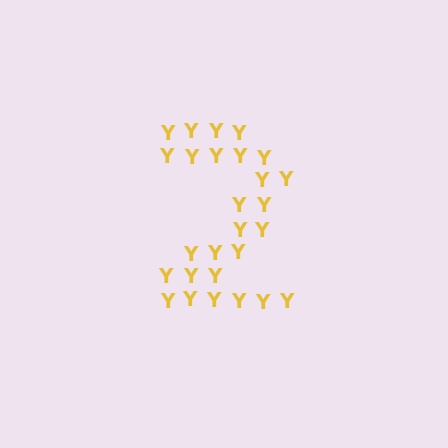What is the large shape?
The large shape is the digit 2.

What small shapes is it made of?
It is made of small letter Y's.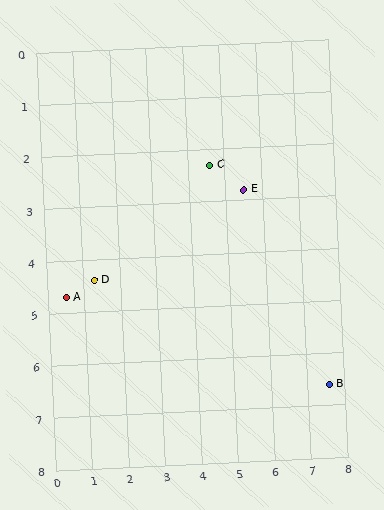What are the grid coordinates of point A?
Point A is at approximately (0.5, 4.7).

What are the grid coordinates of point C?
Point C is at approximately (4.6, 2.3).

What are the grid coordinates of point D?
Point D is at approximately (1.3, 4.4).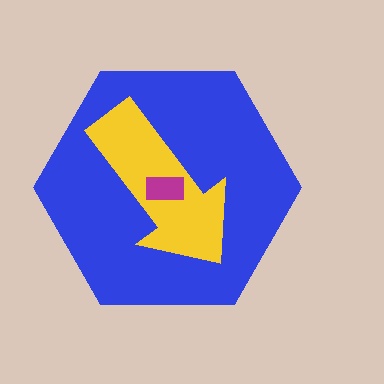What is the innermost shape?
The magenta rectangle.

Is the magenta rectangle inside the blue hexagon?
Yes.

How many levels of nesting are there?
3.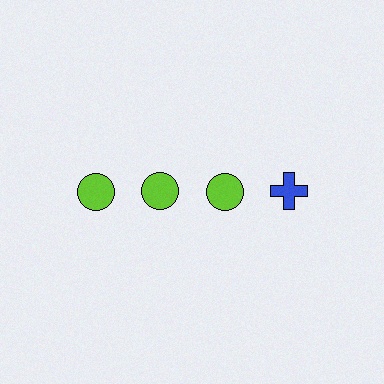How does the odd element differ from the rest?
It differs in both color (blue instead of lime) and shape (cross instead of circle).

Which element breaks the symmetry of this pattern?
The blue cross in the top row, second from right column breaks the symmetry. All other shapes are lime circles.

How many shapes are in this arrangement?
There are 4 shapes arranged in a grid pattern.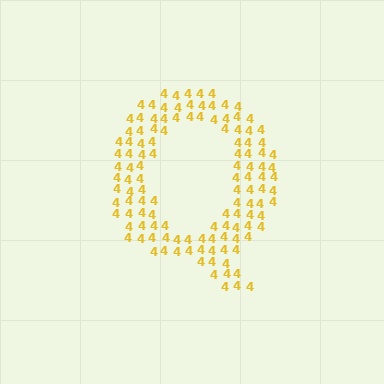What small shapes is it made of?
It is made of small digit 4's.